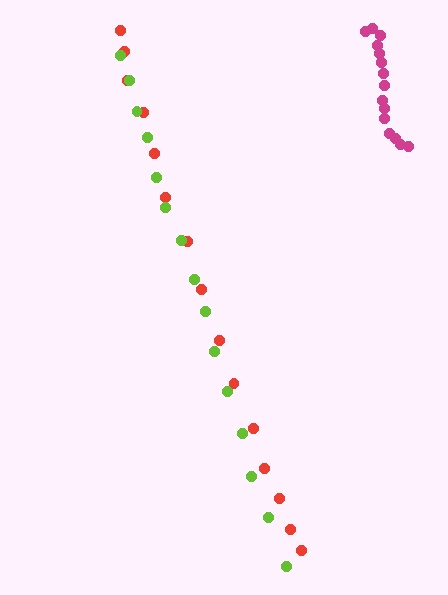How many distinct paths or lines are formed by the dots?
There are 3 distinct paths.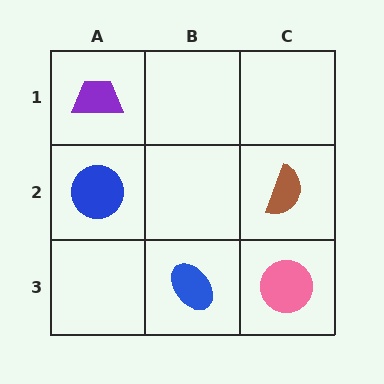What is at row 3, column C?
A pink circle.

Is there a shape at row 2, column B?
No, that cell is empty.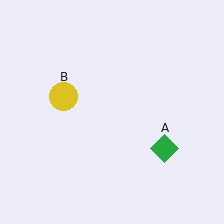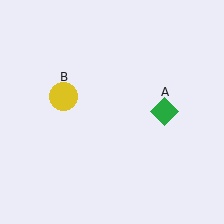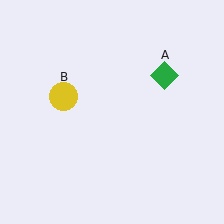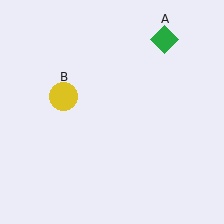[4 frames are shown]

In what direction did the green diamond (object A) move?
The green diamond (object A) moved up.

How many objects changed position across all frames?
1 object changed position: green diamond (object A).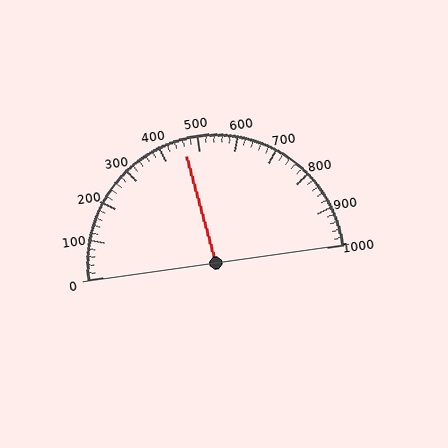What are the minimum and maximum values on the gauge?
The gauge ranges from 0 to 1000.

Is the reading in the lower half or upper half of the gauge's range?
The reading is in the lower half of the range (0 to 1000).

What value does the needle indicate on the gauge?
The needle indicates approximately 460.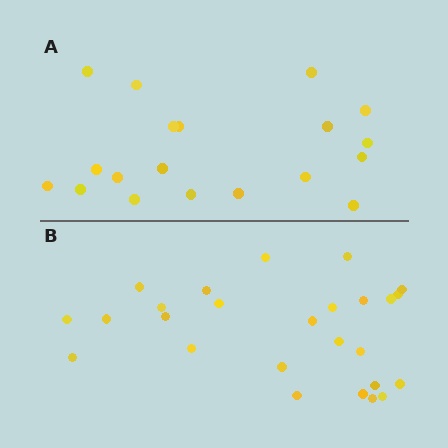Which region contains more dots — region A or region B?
Region B (the bottom region) has more dots.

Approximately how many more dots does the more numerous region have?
Region B has roughly 8 or so more dots than region A.